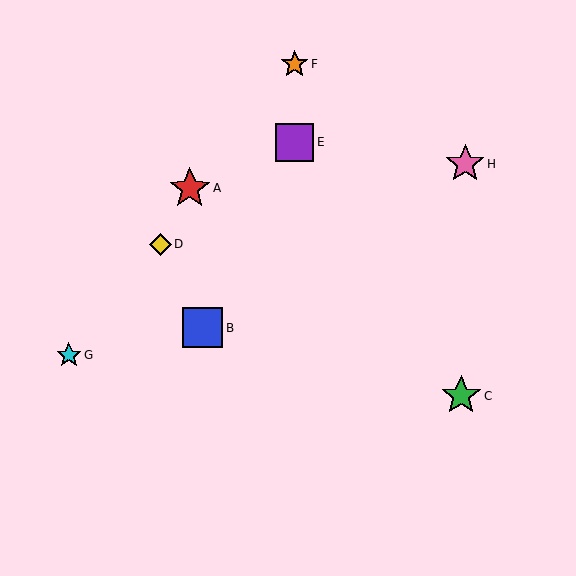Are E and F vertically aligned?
Yes, both are at x≈295.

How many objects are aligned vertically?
2 objects (E, F) are aligned vertically.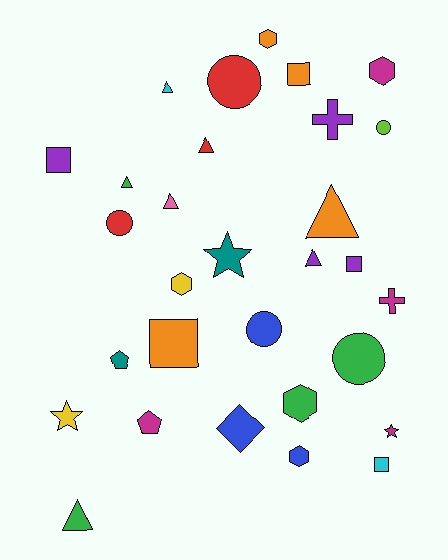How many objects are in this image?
There are 30 objects.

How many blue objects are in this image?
There are 3 blue objects.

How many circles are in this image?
There are 5 circles.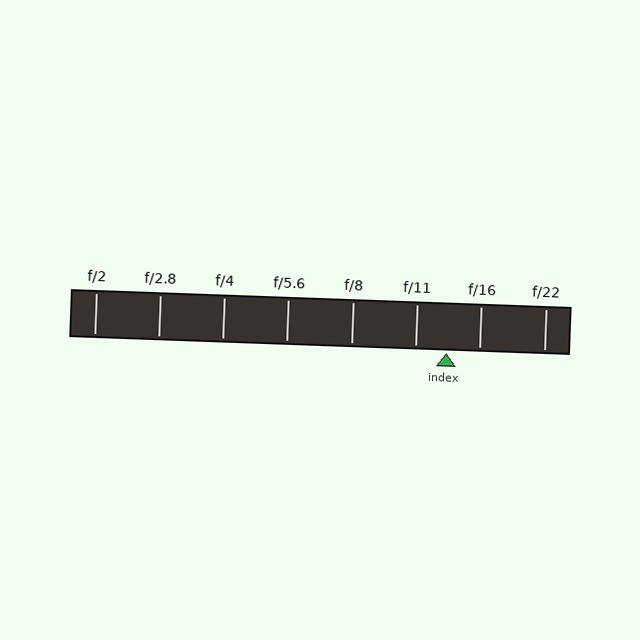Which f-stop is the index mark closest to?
The index mark is closest to f/11.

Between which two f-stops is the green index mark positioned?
The index mark is between f/11 and f/16.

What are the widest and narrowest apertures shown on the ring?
The widest aperture shown is f/2 and the narrowest is f/22.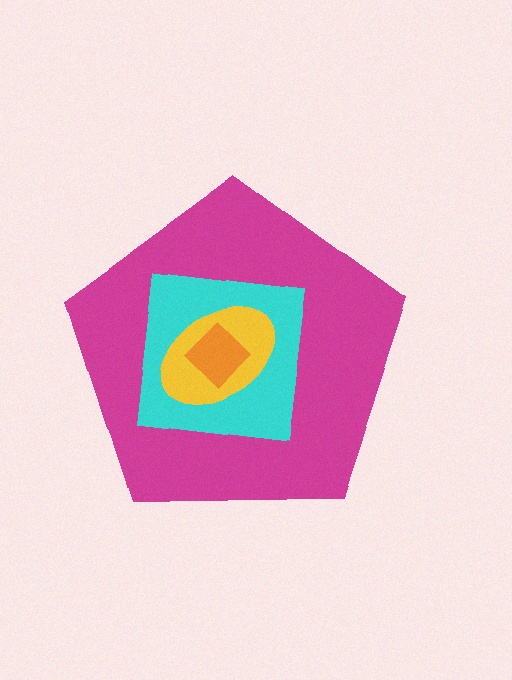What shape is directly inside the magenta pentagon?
The cyan square.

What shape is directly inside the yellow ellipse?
The orange diamond.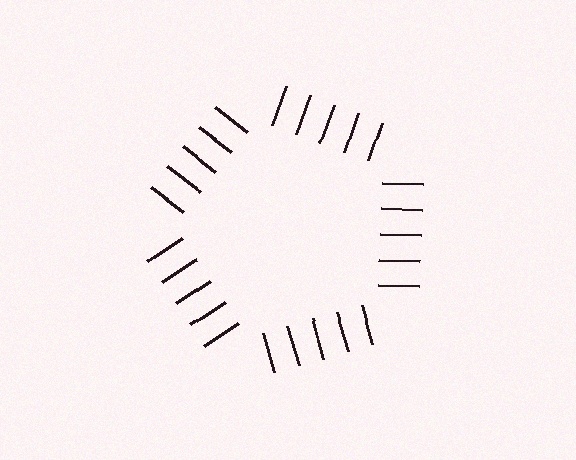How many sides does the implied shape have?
5 sides — the line-ends trace a pentagon.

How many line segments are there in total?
25 — 5 along each of the 5 edges.